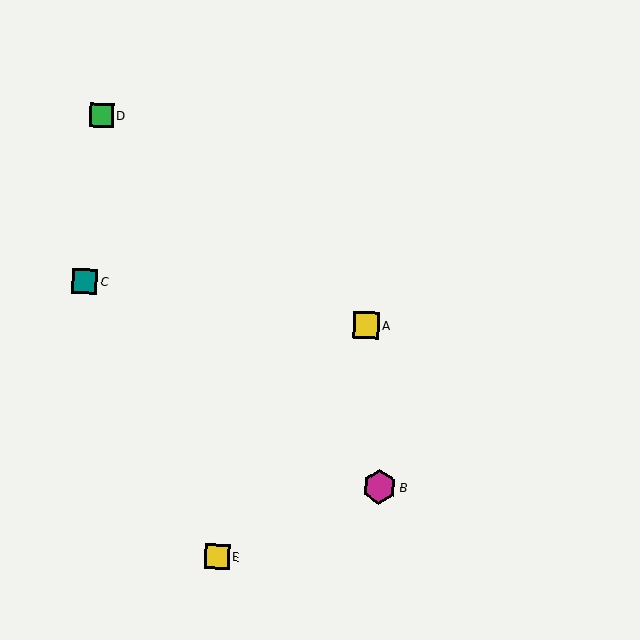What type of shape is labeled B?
Shape B is a magenta hexagon.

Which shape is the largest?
The magenta hexagon (labeled B) is the largest.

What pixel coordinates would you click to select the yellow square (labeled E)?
Click at (217, 557) to select the yellow square E.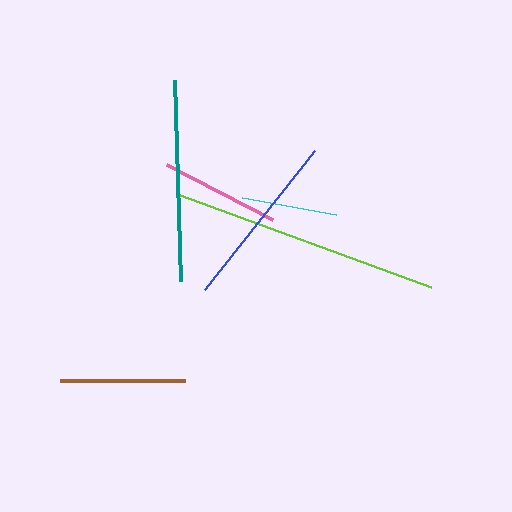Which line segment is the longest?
The lime line is the longest at approximately 267 pixels.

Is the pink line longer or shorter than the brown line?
The brown line is longer than the pink line.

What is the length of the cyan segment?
The cyan segment is approximately 95 pixels long.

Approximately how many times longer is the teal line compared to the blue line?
The teal line is approximately 1.1 times the length of the blue line.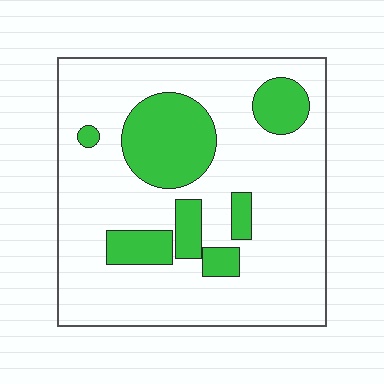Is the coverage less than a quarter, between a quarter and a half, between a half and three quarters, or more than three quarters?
Less than a quarter.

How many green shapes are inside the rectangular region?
7.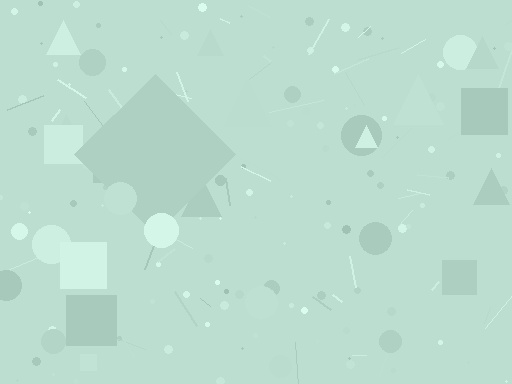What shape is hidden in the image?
A diamond is hidden in the image.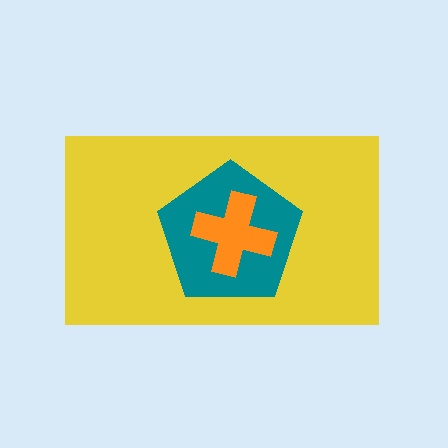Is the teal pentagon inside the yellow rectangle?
Yes.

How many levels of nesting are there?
3.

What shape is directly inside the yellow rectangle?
The teal pentagon.